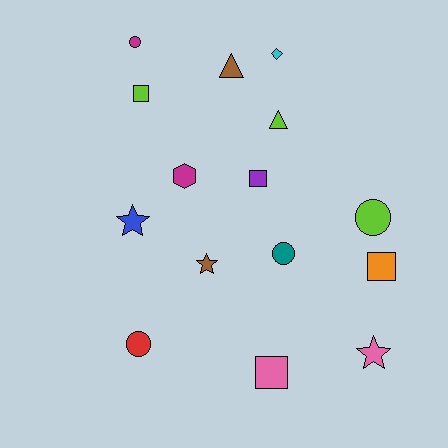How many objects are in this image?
There are 15 objects.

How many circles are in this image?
There are 4 circles.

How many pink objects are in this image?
There are 2 pink objects.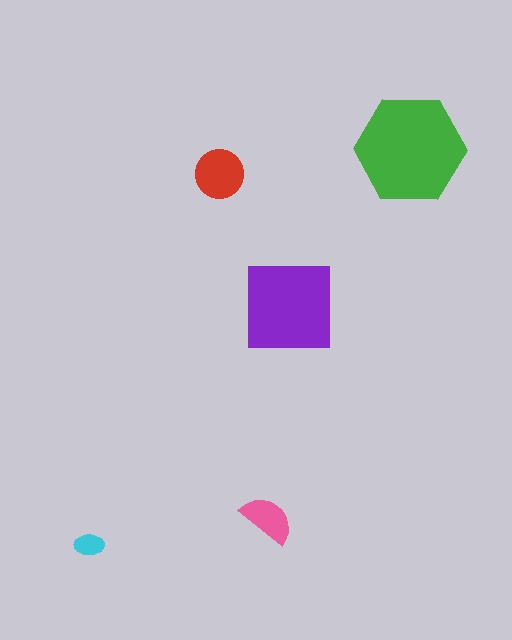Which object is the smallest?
The cyan ellipse.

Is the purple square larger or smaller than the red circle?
Larger.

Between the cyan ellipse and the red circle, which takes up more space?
The red circle.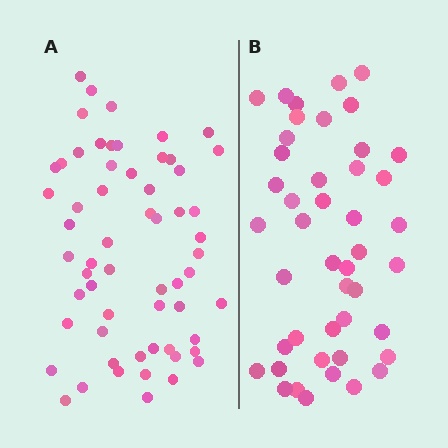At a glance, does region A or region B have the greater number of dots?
Region A (the left region) has more dots.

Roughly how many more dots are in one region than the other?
Region A has approximately 15 more dots than region B.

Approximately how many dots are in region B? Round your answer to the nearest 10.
About 40 dots. (The exact count is 45, which rounds to 40.)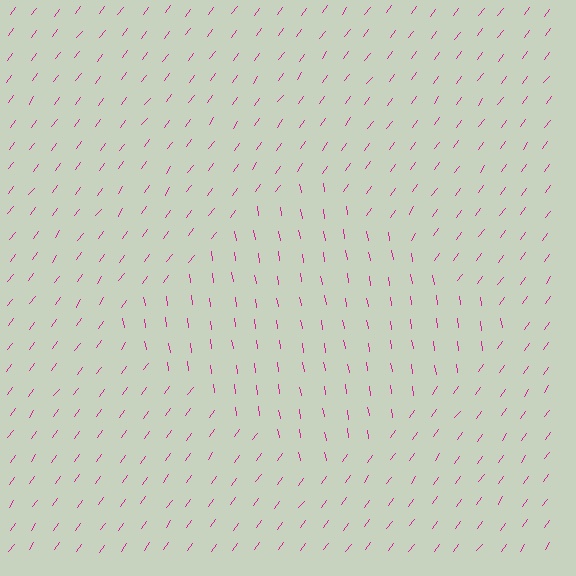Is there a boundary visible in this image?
Yes, there is a texture boundary formed by a change in line orientation.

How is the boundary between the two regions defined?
The boundary is defined purely by a change in line orientation (approximately 45 degrees difference). All lines are the same color and thickness.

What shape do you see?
I see a diamond.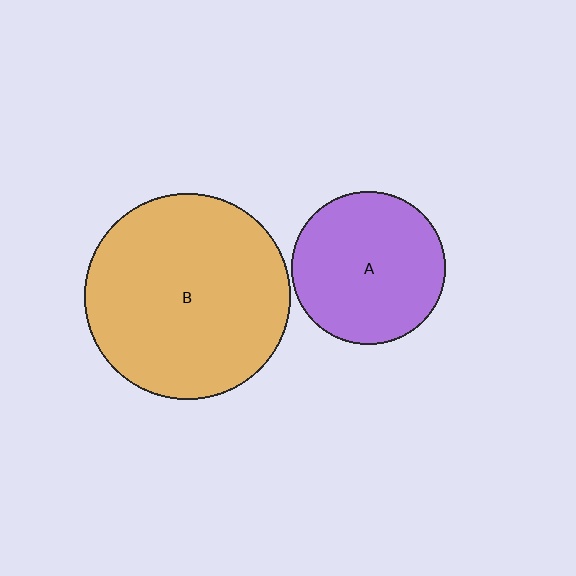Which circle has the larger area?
Circle B (orange).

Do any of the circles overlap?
No, none of the circles overlap.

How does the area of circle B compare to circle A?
Approximately 1.8 times.